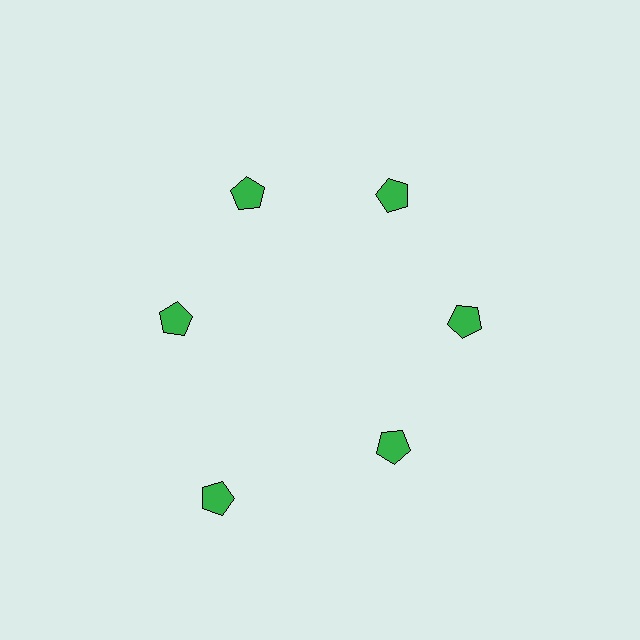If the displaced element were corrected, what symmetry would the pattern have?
It would have 6-fold rotational symmetry — the pattern would map onto itself every 60 degrees.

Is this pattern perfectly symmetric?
No. The 6 green pentagons are arranged in a ring, but one element near the 7 o'clock position is pushed outward from the center, breaking the 6-fold rotational symmetry.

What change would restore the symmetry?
The symmetry would be restored by moving it inward, back onto the ring so that all 6 pentagons sit at equal angles and equal distance from the center.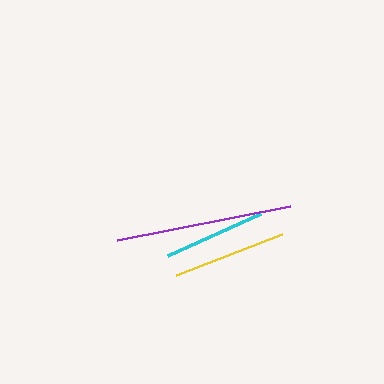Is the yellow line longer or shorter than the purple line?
The purple line is longer than the yellow line.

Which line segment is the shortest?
The cyan line is the shortest at approximately 102 pixels.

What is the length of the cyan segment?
The cyan segment is approximately 102 pixels long.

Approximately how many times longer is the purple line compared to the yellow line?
The purple line is approximately 1.6 times the length of the yellow line.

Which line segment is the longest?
The purple line is the longest at approximately 177 pixels.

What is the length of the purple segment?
The purple segment is approximately 177 pixels long.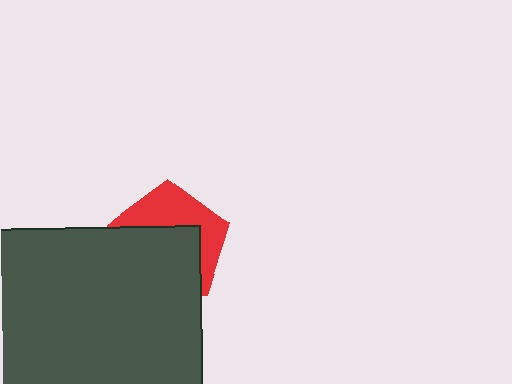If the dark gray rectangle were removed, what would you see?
You would see the complete red pentagon.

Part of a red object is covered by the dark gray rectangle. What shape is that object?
It is a pentagon.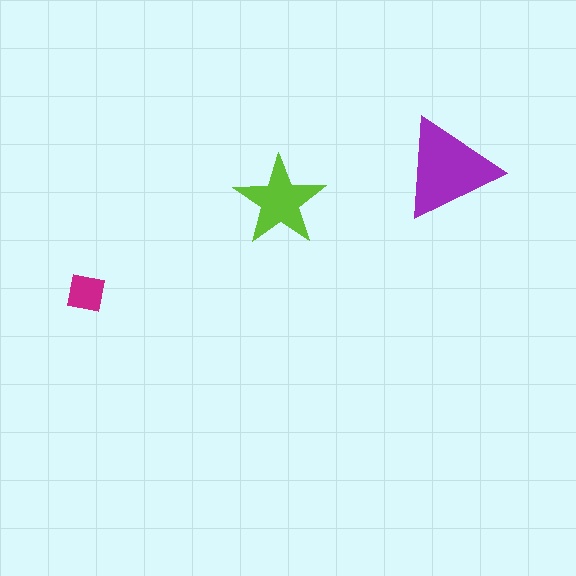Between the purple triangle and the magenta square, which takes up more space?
The purple triangle.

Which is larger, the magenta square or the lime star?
The lime star.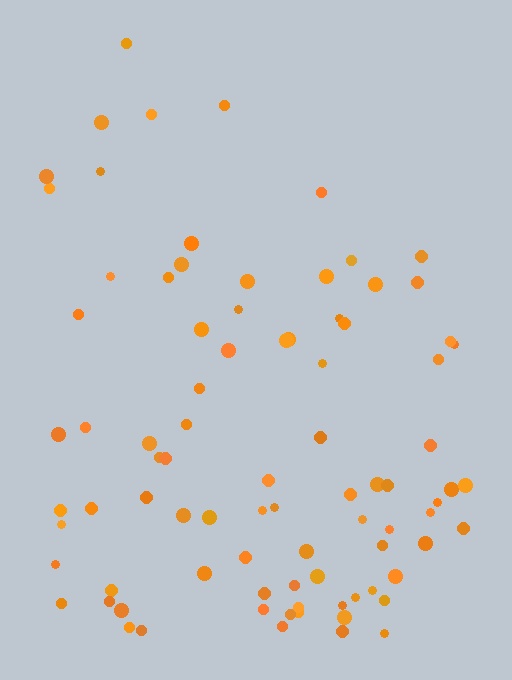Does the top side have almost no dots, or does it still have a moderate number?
Still a moderate number, just noticeably fewer than the bottom.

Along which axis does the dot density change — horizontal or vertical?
Vertical.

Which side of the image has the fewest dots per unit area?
The top.